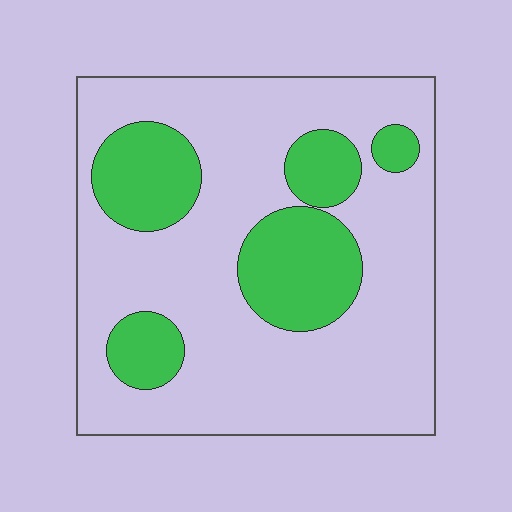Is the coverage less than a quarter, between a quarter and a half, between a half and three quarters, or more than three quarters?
Between a quarter and a half.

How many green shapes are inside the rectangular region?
5.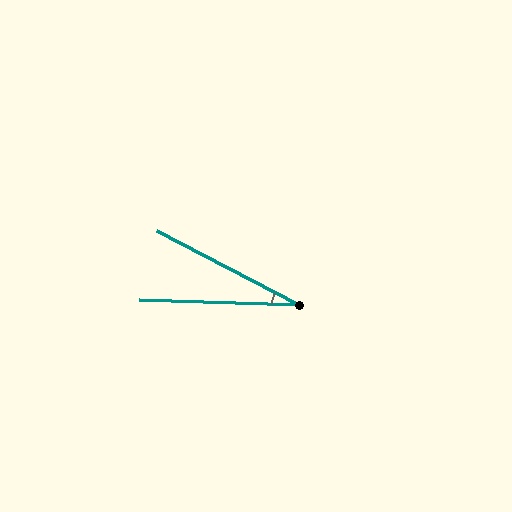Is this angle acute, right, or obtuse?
It is acute.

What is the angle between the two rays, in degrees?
Approximately 26 degrees.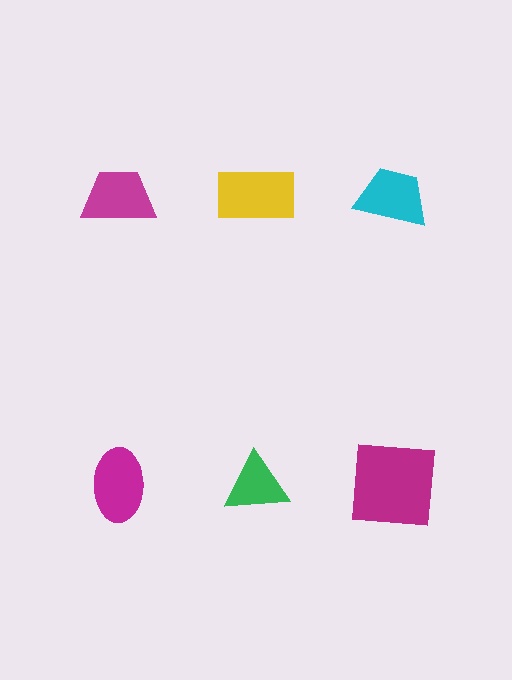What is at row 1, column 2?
A yellow rectangle.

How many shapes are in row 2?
3 shapes.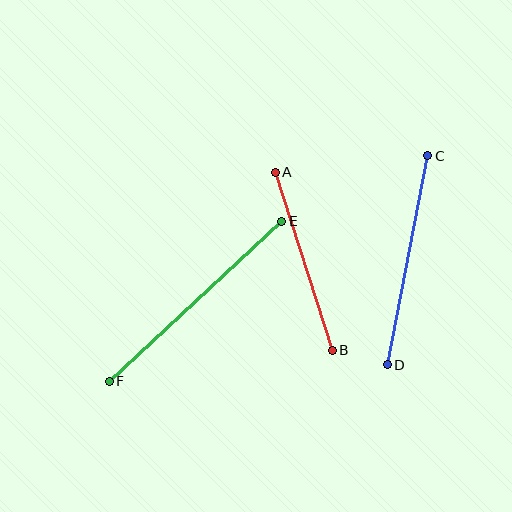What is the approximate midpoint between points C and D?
The midpoint is at approximately (408, 260) pixels.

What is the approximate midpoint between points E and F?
The midpoint is at approximately (196, 301) pixels.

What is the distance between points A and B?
The distance is approximately 187 pixels.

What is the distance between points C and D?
The distance is approximately 213 pixels.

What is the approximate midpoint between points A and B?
The midpoint is at approximately (304, 261) pixels.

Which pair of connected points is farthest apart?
Points E and F are farthest apart.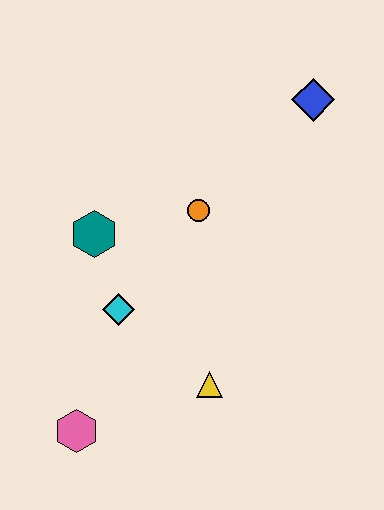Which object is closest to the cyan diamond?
The teal hexagon is closest to the cyan diamond.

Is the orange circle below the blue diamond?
Yes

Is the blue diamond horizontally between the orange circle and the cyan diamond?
No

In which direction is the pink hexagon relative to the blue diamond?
The pink hexagon is below the blue diamond.